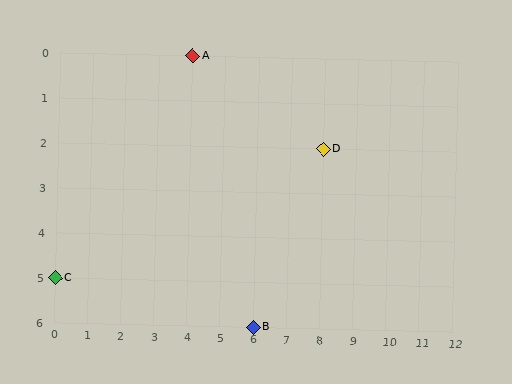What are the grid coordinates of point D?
Point D is at grid coordinates (8, 2).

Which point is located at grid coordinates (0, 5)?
Point C is at (0, 5).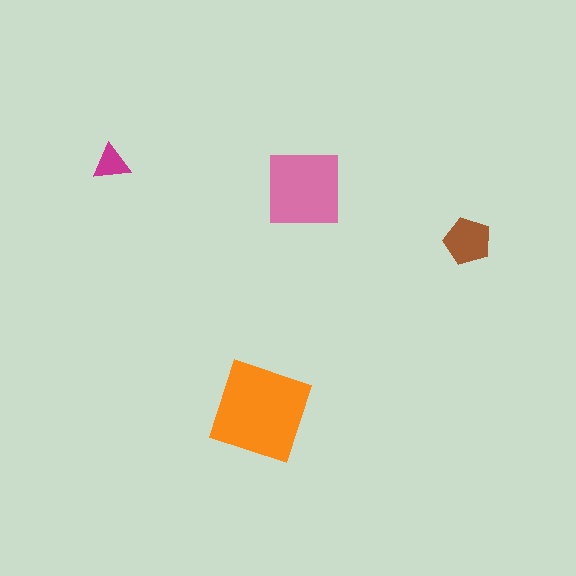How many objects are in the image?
There are 4 objects in the image.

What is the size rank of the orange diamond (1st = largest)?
1st.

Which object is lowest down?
The orange diamond is bottommost.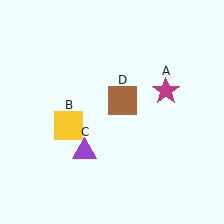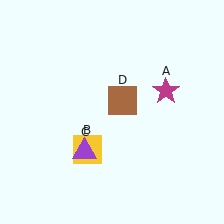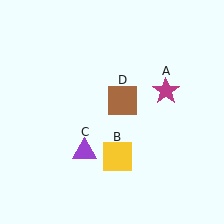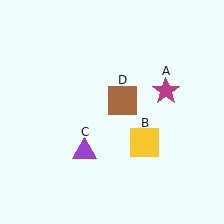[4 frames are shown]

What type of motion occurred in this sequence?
The yellow square (object B) rotated counterclockwise around the center of the scene.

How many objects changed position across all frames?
1 object changed position: yellow square (object B).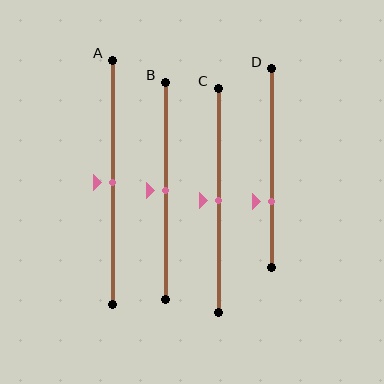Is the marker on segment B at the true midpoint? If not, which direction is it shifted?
Yes, the marker on segment B is at the true midpoint.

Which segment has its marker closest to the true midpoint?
Segment A has its marker closest to the true midpoint.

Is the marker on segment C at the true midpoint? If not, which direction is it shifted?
Yes, the marker on segment C is at the true midpoint.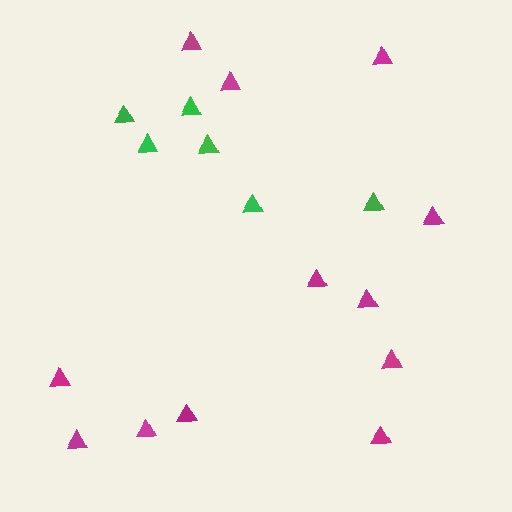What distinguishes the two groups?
There are 2 groups: one group of magenta triangles (12) and one group of green triangles (6).